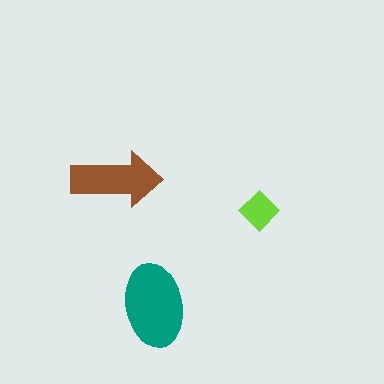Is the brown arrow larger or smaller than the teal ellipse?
Smaller.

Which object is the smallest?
The lime diamond.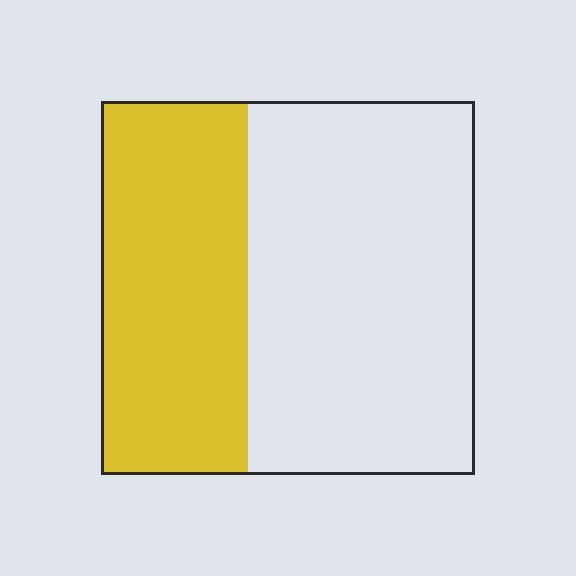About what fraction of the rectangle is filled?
About two fifths (2/5).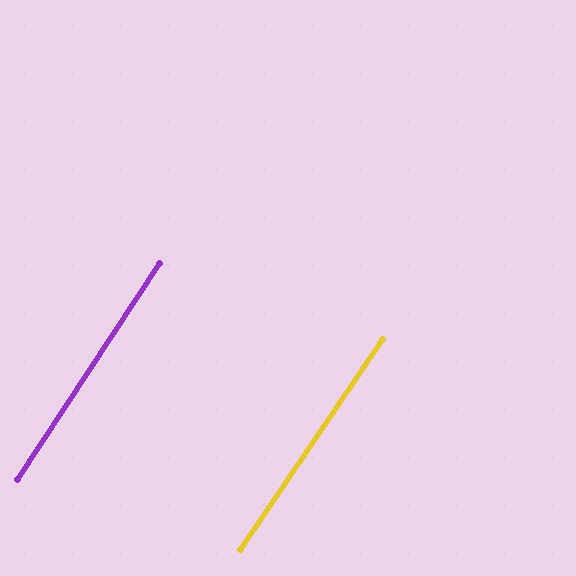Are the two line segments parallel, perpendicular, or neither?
Parallel — their directions differ by only 0.6°.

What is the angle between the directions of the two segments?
Approximately 1 degree.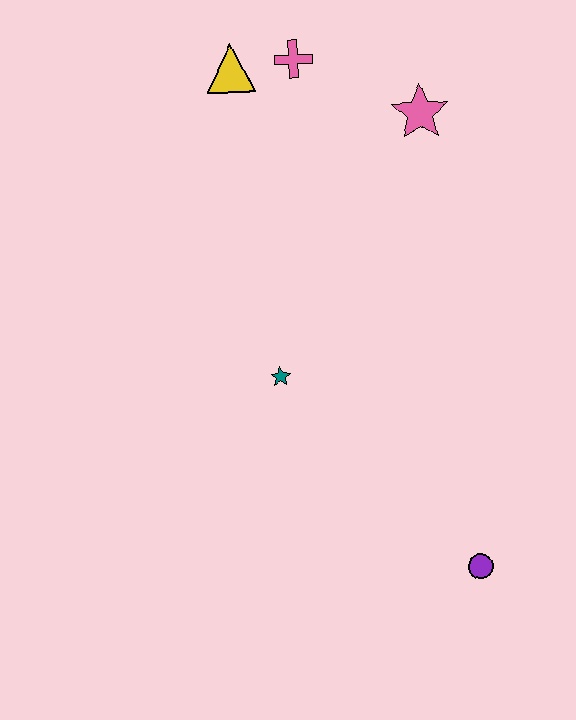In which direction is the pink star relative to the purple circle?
The pink star is above the purple circle.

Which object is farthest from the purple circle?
The yellow triangle is farthest from the purple circle.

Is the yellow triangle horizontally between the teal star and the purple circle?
No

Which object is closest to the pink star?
The pink cross is closest to the pink star.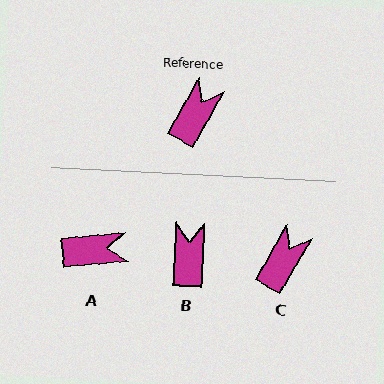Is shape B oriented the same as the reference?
No, it is off by about 27 degrees.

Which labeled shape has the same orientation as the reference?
C.